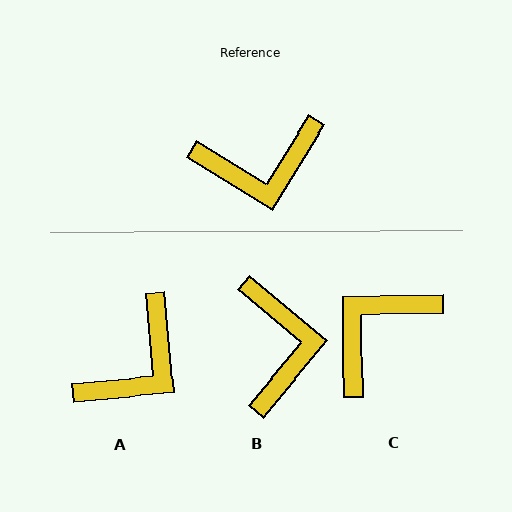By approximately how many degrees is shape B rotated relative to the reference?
Approximately 82 degrees counter-clockwise.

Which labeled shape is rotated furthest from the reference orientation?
C, about 148 degrees away.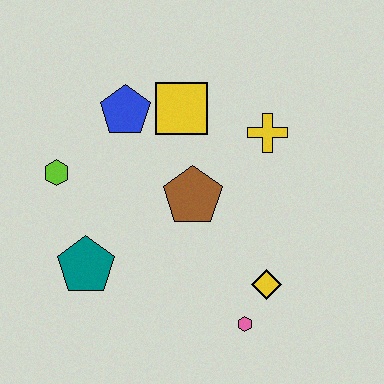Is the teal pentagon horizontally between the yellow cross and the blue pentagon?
No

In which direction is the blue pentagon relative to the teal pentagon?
The blue pentagon is above the teal pentagon.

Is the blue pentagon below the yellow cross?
No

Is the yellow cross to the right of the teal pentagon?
Yes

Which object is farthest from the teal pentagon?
The yellow cross is farthest from the teal pentagon.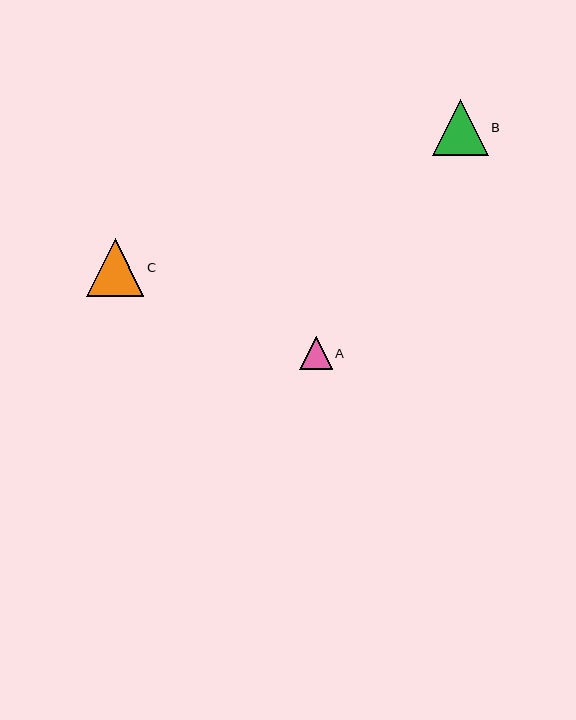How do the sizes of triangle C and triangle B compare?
Triangle C and triangle B are approximately the same size.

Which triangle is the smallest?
Triangle A is the smallest with a size of approximately 33 pixels.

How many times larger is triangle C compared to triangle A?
Triangle C is approximately 1.7 times the size of triangle A.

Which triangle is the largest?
Triangle C is the largest with a size of approximately 57 pixels.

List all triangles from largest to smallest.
From largest to smallest: C, B, A.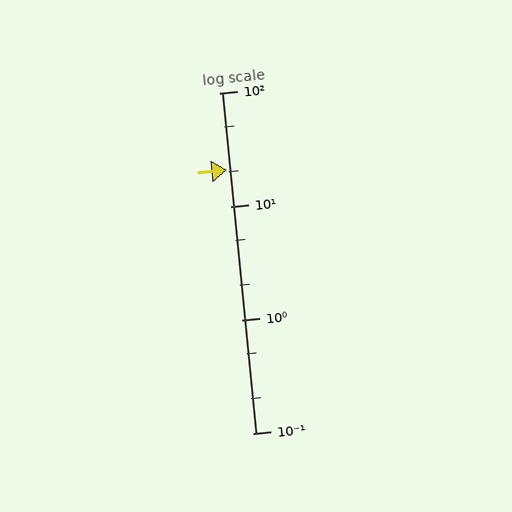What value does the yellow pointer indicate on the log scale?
The pointer indicates approximately 21.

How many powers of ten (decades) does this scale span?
The scale spans 3 decades, from 0.1 to 100.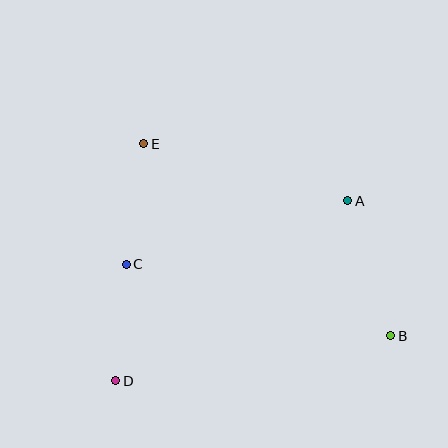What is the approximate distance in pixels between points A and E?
The distance between A and E is approximately 212 pixels.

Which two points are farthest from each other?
Points B and E are farthest from each other.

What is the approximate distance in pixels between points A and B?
The distance between A and B is approximately 142 pixels.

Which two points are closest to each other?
Points C and D are closest to each other.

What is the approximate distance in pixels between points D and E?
The distance between D and E is approximately 239 pixels.